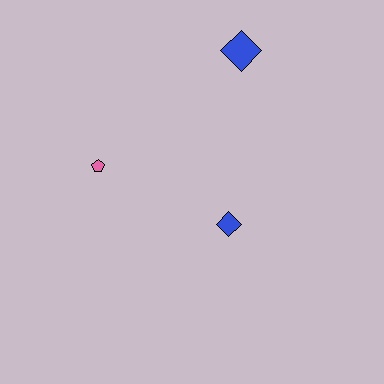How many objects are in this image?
There are 3 objects.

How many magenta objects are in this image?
There are no magenta objects.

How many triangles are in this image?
There are no triangles.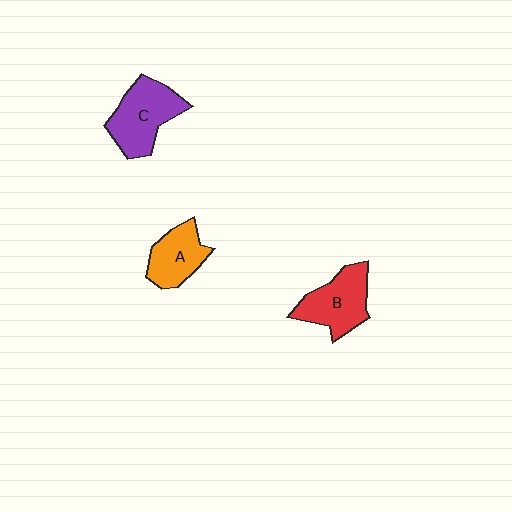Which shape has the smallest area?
Shape A (orange).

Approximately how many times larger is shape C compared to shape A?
Approximately 1.4 times.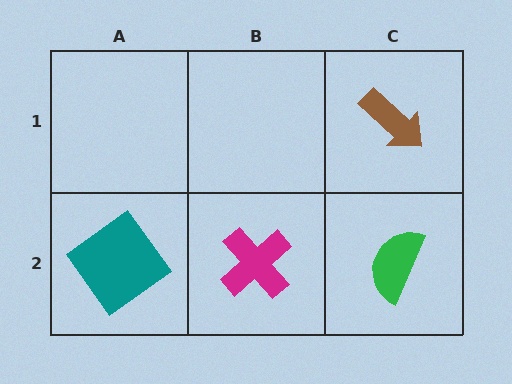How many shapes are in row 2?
3 shapes.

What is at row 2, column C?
A green semicircle.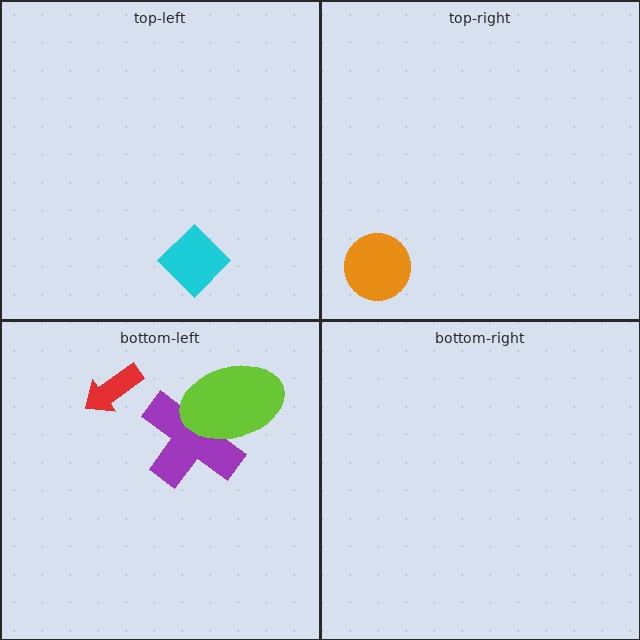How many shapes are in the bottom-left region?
3.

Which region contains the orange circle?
The top-right region.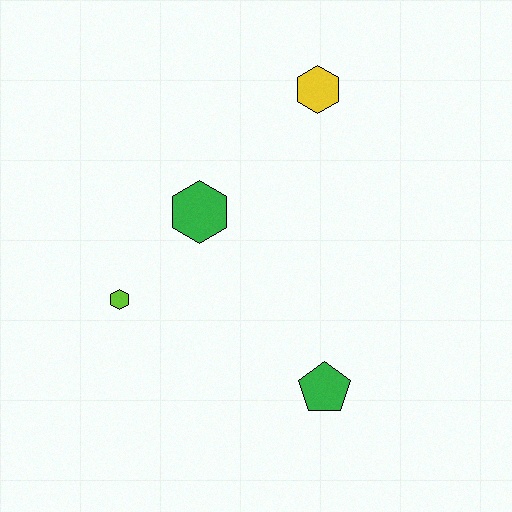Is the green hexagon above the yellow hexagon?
No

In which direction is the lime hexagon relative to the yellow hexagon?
The lime hexagon is below the yellow hexagon.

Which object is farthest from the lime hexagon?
The yellow hexagon is farthest from the lime hexagon.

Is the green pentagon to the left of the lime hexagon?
No